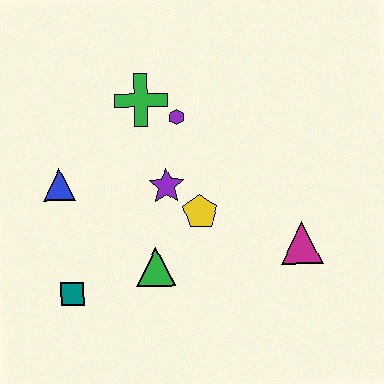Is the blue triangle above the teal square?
Yes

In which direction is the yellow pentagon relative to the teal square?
The yellow pentagon is to the right of the teal square.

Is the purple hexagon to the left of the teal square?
No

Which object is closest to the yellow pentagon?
The purple star is closest to the yellow pentagon.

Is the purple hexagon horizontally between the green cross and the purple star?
No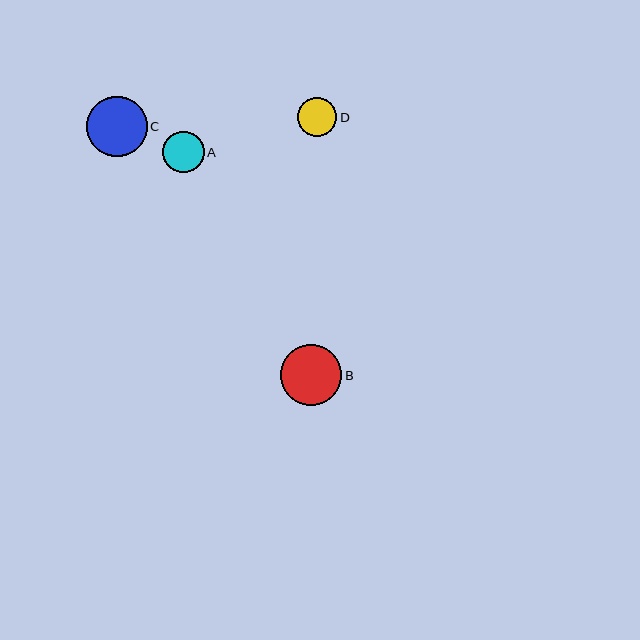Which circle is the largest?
Circle B is the largest with a size of approximately 61 pixels.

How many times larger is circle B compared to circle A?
Circle B is approximately 1.5 times the size of circle A.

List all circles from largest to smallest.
From largest to smallest: B, C, A, D.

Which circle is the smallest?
Circle D is the smallest with a size of approximately 39 pixels.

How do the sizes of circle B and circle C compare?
Circle B and circle C are approximately the same size.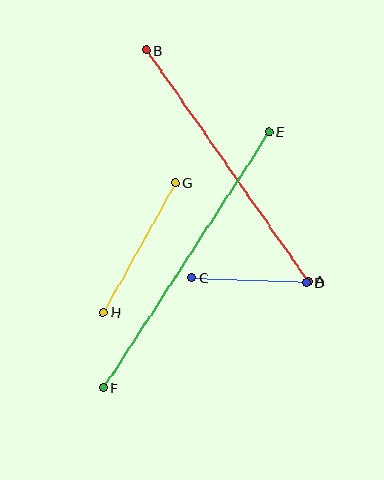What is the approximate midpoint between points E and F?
The midpoint is at approximately (186, 260) pixels.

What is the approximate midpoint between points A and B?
The midpoint is at approximately (227, 166) pixels.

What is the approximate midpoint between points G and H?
The midpoint is at approximately (139, 247) pixels.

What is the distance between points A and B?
The distance is approximately 282 pixels.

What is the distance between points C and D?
The distance is approximately 115 pixels.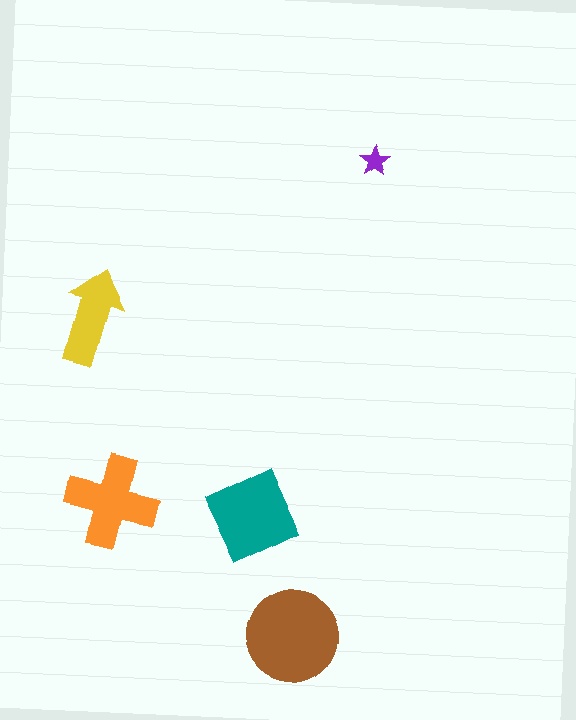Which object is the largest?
The brown circle.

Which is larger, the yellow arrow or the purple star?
The yellow arrow.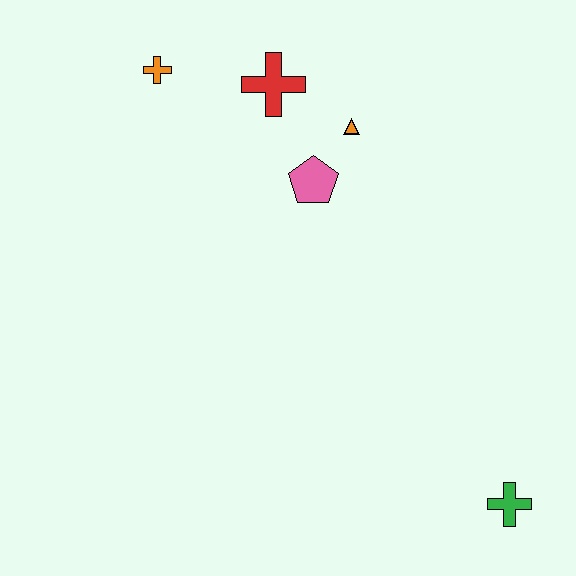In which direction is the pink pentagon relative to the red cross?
The pink pentagon is below the red cross.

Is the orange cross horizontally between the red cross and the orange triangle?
No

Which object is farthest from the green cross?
The orange cross is farthest from the green cross.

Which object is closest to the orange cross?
The red cross is closest to the orange cross.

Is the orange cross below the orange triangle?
No